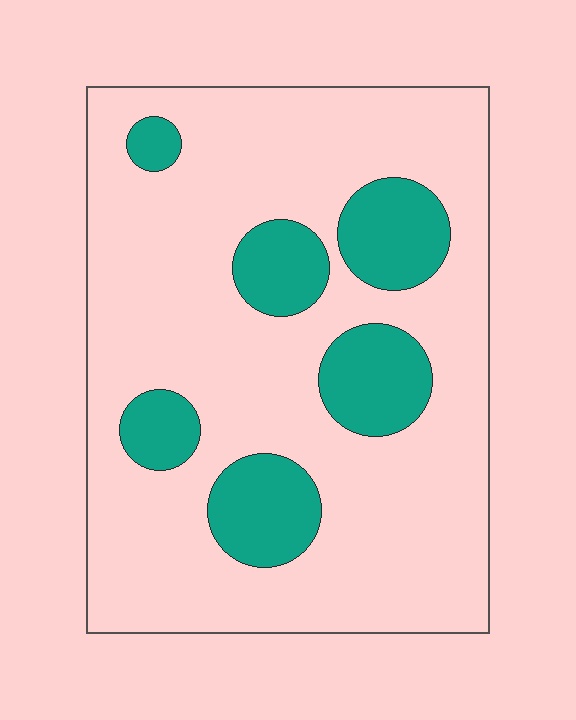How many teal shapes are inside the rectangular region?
6.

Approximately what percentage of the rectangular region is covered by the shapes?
Approximately 20%.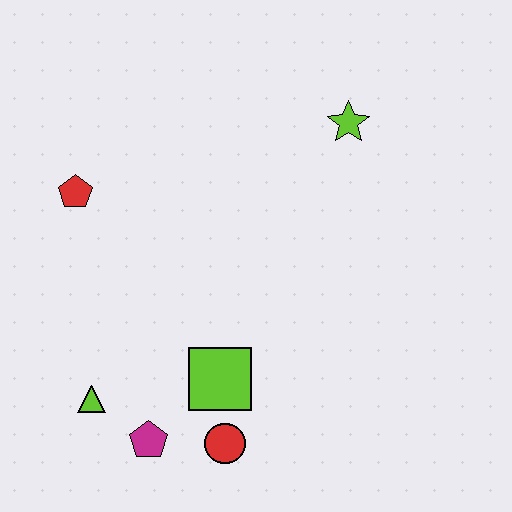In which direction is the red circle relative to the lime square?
The red circle is below the lime square.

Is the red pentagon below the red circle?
No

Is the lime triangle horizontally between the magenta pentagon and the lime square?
No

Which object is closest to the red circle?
The lime square is closest to the red circle.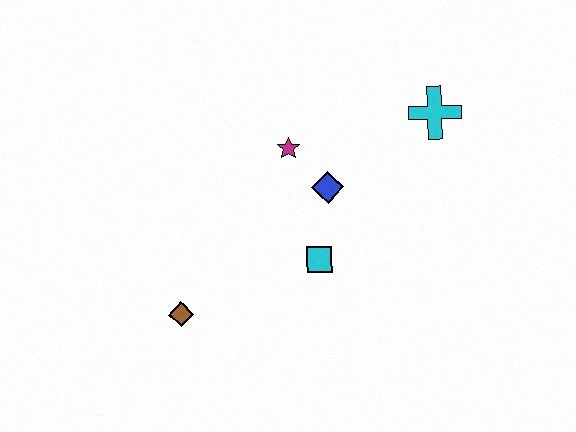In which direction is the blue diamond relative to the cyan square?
The blue diamond is above the cyan square.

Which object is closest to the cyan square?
The blue diamond is closest to the cyan square.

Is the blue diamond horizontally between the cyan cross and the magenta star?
Yes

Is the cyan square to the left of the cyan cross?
Yes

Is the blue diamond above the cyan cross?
No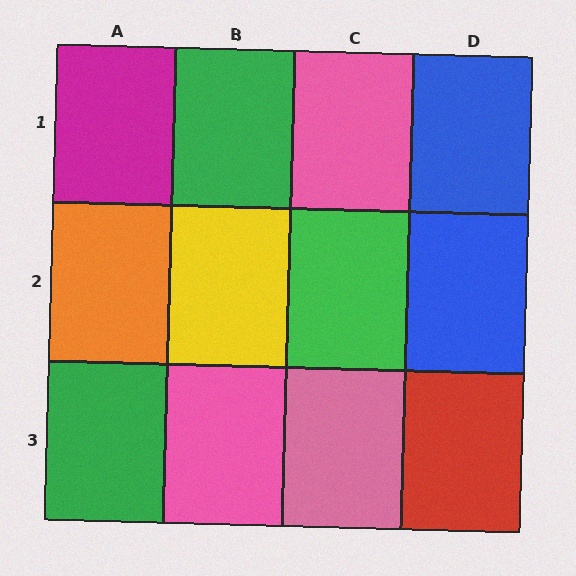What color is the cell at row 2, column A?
Orange.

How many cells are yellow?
1 cell is yellow.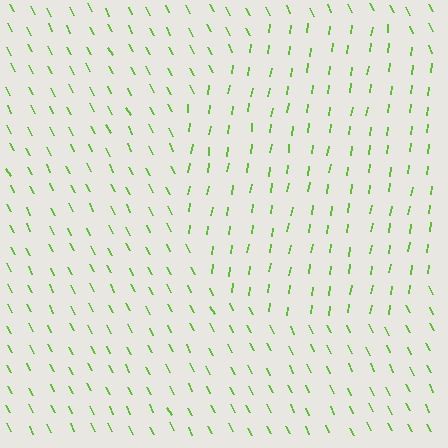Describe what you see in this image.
The image is filled with small lime line segments. A circle region in the image has lines oriented differently from the surrounding lines, creating a visible texture boundary.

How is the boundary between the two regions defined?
The boundary is defined purely by a change in line orientation (approximately 35 degrees difference). All lines are the same color and thickness.